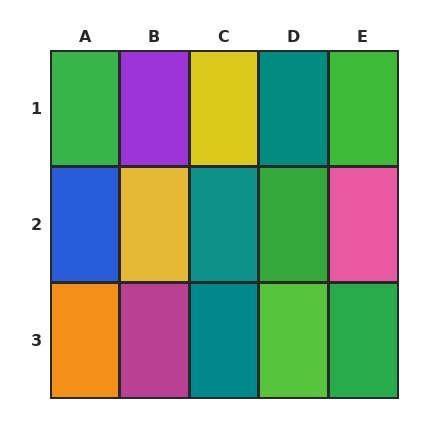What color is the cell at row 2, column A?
Blue.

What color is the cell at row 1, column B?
Purple.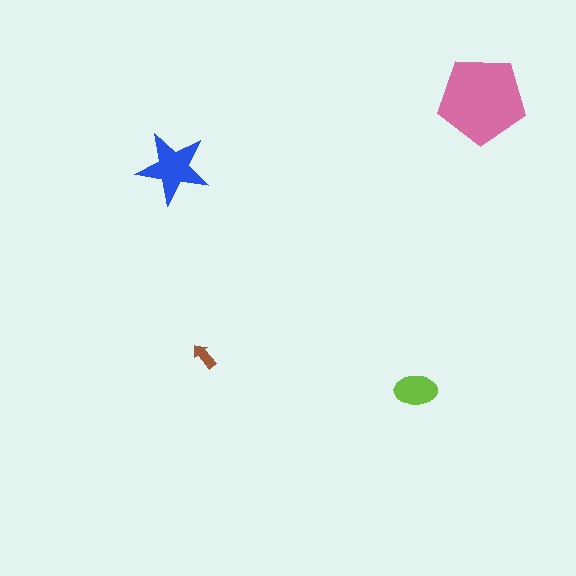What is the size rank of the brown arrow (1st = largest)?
4th.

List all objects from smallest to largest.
The brown arrow, the lime ellipse, the blue star, the pink pentagon.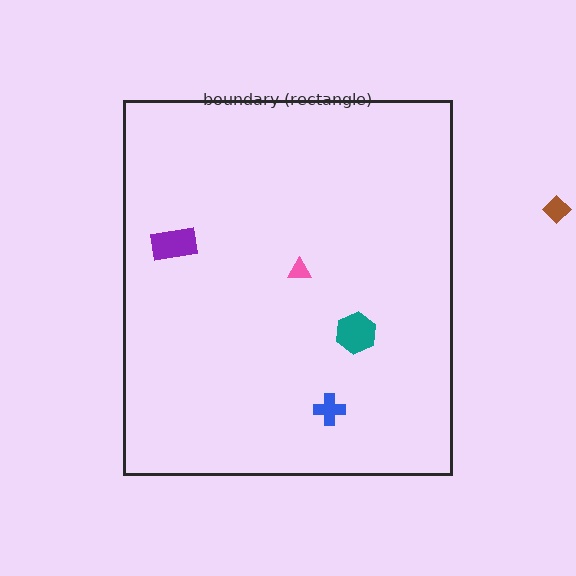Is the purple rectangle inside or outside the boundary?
Inside.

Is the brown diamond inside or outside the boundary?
Outside.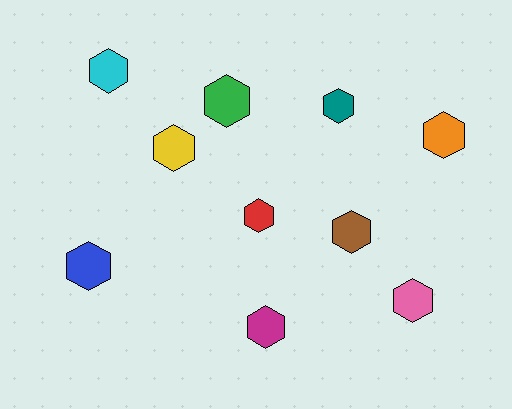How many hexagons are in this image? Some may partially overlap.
There are 10 hexagons.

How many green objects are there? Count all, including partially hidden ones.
There is 1 green object.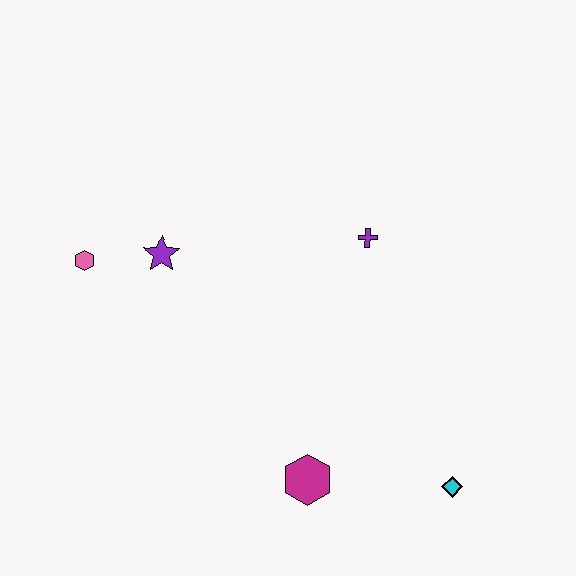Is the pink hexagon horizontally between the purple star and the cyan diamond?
No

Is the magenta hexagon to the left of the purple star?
No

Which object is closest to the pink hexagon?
The purple star is closest to the pink hexagon.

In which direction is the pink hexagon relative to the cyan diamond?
The pink hexagon is to the left of the cyan diamond.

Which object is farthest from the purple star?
The cyan diamond is farthest from the purple star.